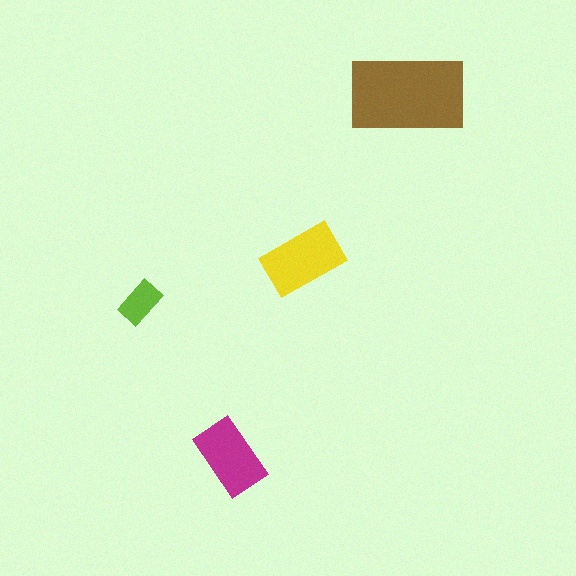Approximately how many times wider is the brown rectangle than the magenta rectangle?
About 1.5 times wider.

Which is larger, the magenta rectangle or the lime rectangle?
The magenta one.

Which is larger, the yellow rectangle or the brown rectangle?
The brown one.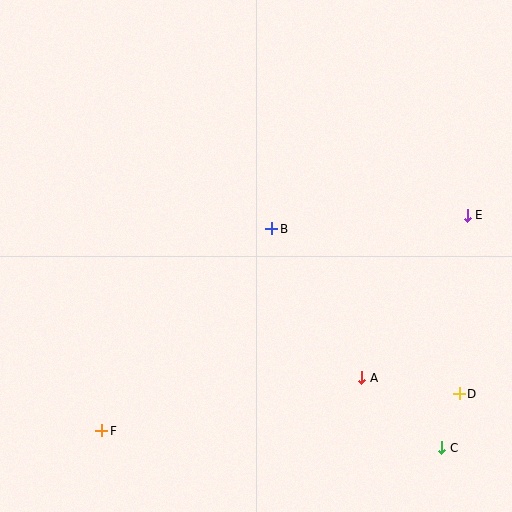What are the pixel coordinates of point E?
Point E is at (467, 215).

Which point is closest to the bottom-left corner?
Point F is closest to the bottom-left corner.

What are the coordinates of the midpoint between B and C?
The midpoint between B and C is at (357, 338).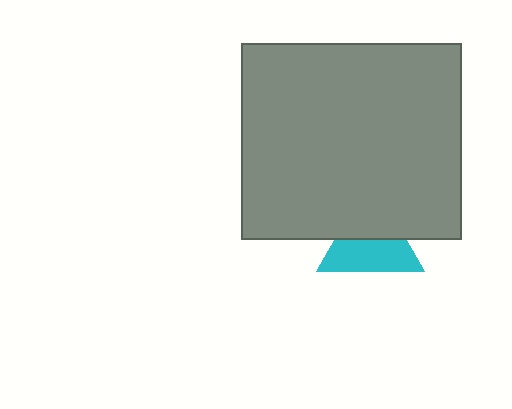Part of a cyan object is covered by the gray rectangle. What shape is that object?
It is a triangle.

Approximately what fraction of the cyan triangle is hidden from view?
Roughly 44% of the cyan triangle is hidden behind the gray rectangle.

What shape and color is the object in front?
The object in front is a gray rectangle.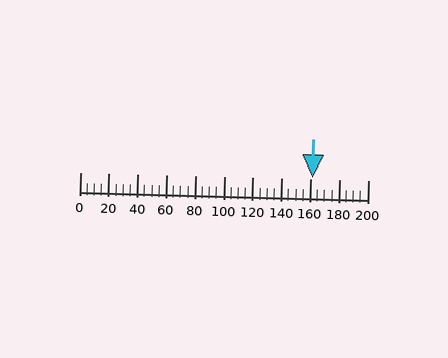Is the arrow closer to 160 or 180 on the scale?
The arrow is closer to 160.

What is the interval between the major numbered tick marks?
The major tick marks are spaced 20 units apart.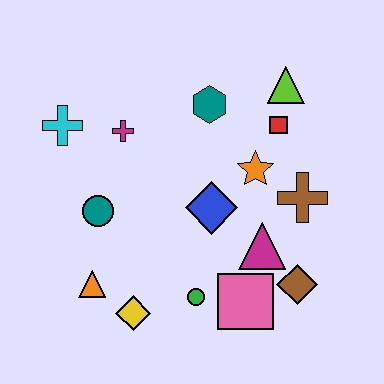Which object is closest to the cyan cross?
The magenta cross is closest to the cyan cross.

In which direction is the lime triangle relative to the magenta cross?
The lime triangle is to the right of the magenta cross.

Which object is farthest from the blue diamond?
The cyan cross is farthest from the blue diamond.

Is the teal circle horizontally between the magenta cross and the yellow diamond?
No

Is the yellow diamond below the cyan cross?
Yes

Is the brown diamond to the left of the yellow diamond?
No